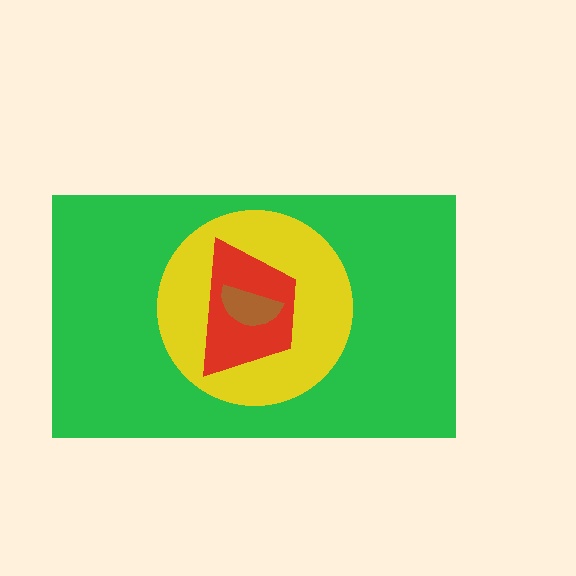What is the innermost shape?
The brown semicircle.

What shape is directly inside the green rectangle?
The yellow circle.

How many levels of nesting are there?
4.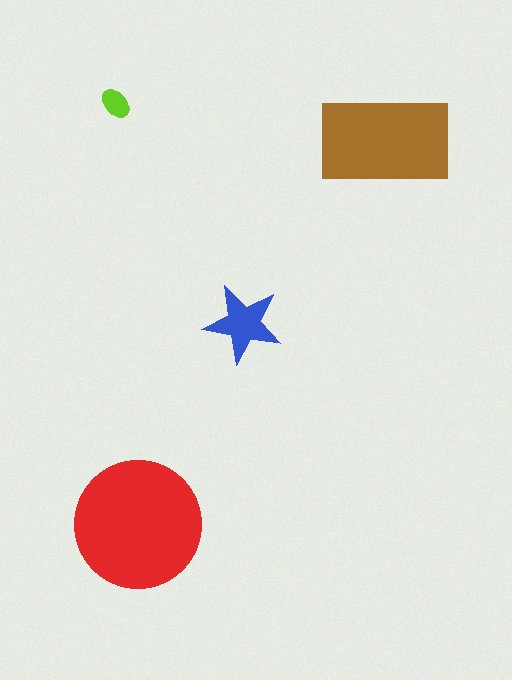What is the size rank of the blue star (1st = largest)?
3rd.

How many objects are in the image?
There are 4 objects in the image.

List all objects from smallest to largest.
The lime ellipse, the blue star, the brown rectangle, the red circle.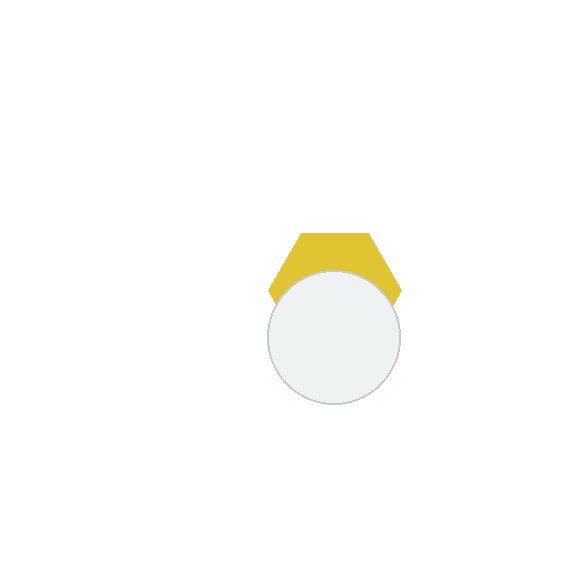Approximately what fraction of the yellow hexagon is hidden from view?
Roughly 60% of the yellow hexagon is hidden behind the white circle.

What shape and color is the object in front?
The object in front is a white circle.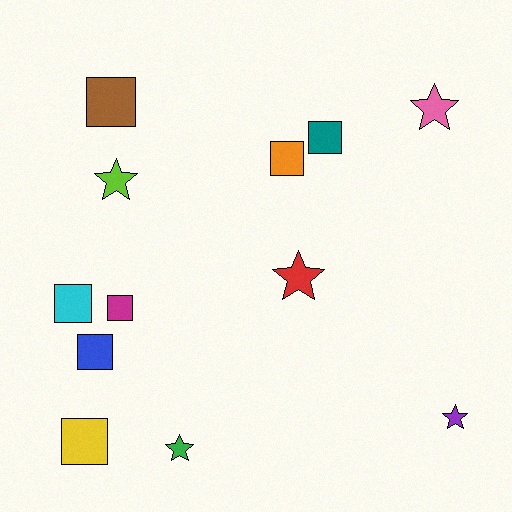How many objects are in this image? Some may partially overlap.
There are 12 objects.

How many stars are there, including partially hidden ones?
There are 5 stars.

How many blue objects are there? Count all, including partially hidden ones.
There is 1 blue object.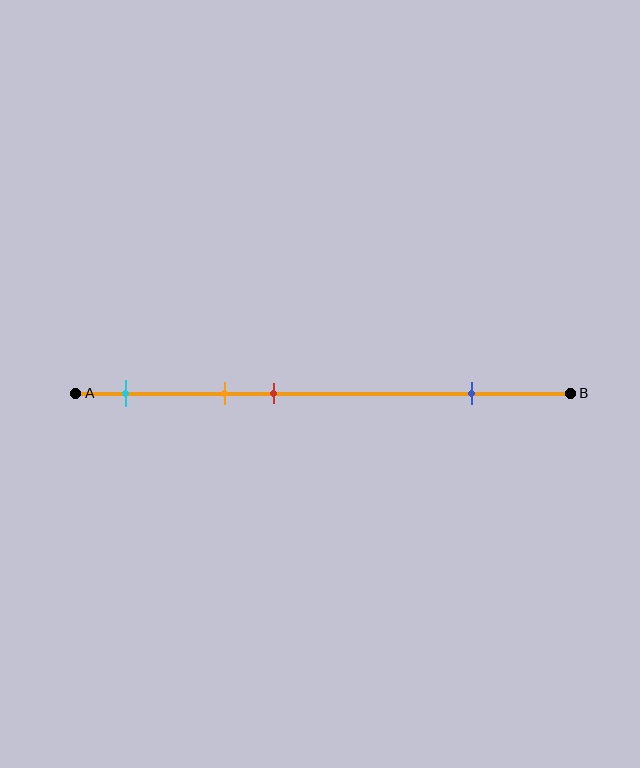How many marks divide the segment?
There are 4 marks dividing the segment.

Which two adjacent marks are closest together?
The orange and red marks are the closest adjacent pair.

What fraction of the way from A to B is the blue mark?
The blue mark is approximately 80% (0.8) of the way from A to B.